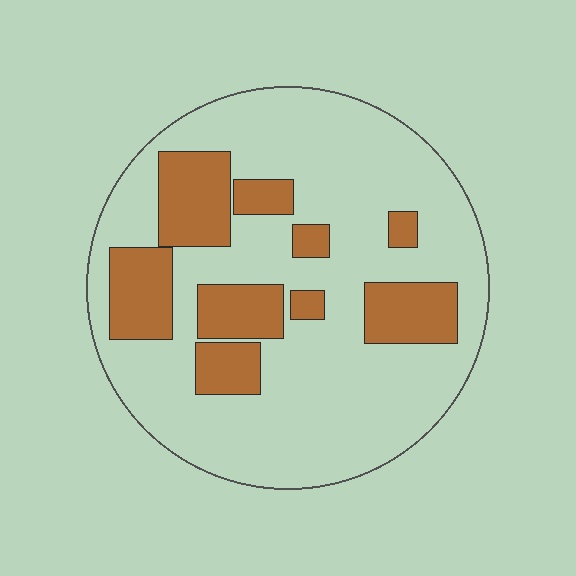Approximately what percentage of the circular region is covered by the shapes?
Approximately 25%.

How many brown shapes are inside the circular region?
9.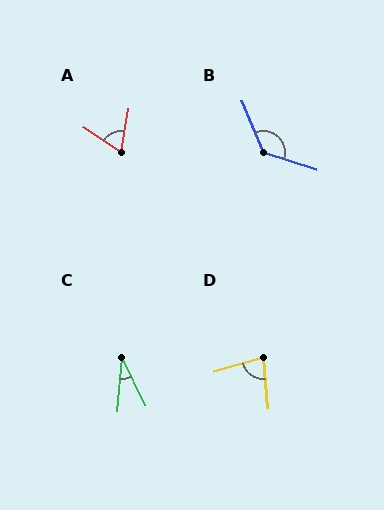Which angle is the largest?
B, at approximately 130 degrees.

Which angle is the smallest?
C, at approximately 31 degrees.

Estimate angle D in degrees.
Approximately 79 degrees.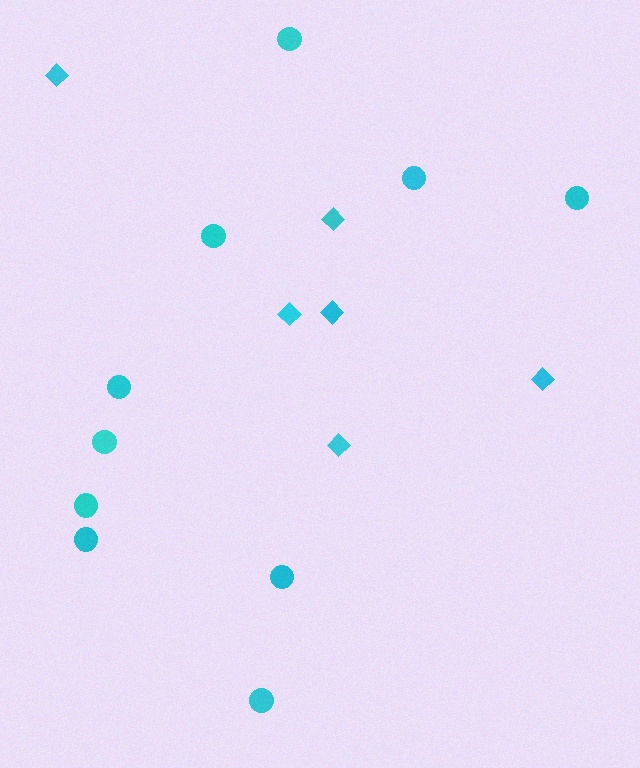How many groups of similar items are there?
There are 2 groups: one group of circles (10) and one group of diamonds (6).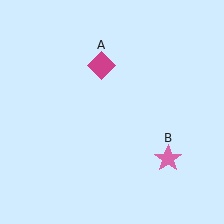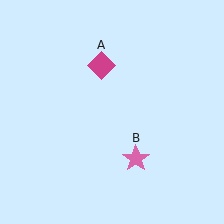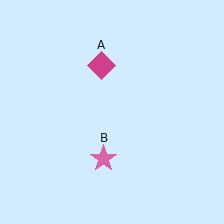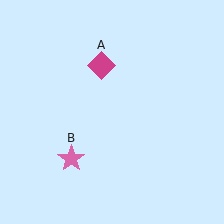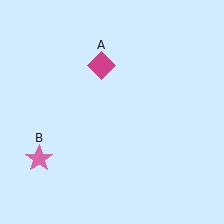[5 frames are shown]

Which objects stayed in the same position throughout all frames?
Magenta diamond (object A) remained stationary.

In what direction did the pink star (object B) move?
The pink star (object B) moved left.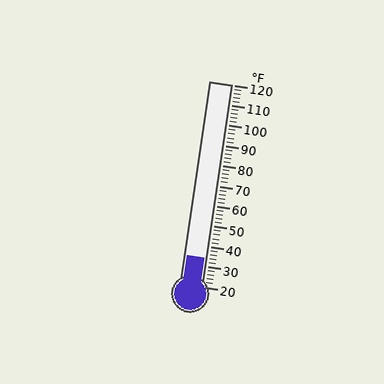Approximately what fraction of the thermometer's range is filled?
The thermometer is filled to approximately 15% of its range.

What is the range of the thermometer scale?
The thermometer scale ranges from 20°F to 120°F.